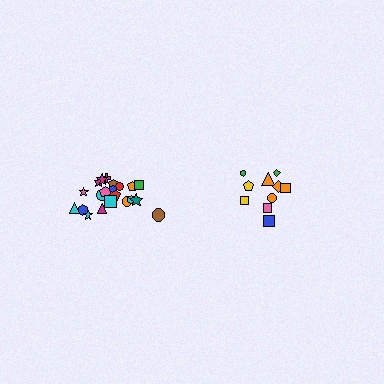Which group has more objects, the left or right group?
The left group.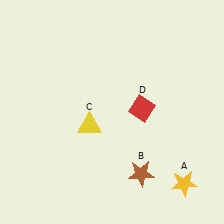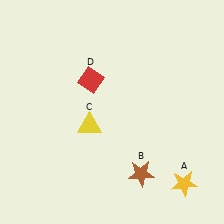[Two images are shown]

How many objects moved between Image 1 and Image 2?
1 object moved between the two images.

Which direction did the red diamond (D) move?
The red diamond (D) moved left.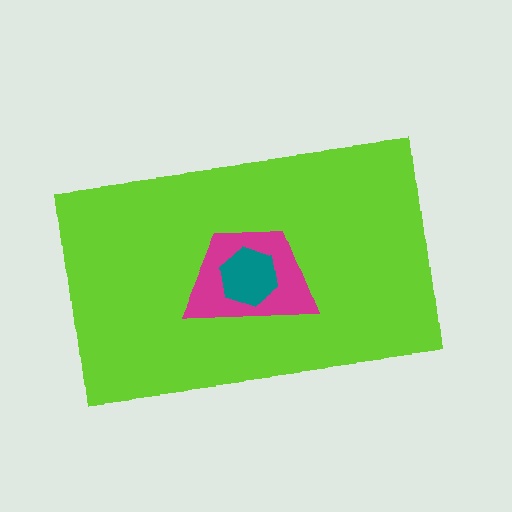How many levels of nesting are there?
3.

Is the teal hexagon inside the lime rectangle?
Yes.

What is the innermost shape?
The teal hexagon.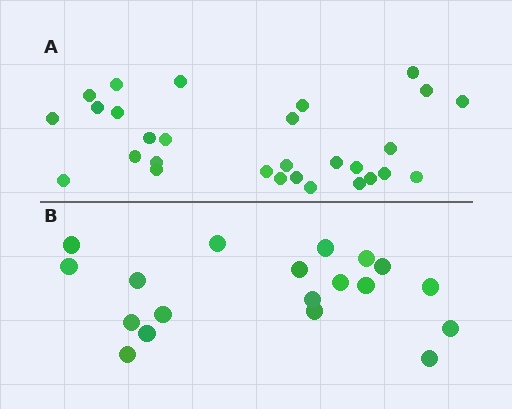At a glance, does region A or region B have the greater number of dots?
Region A (the top region) has more dots.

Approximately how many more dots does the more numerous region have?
Region A has roughly 10 or so more dots than region B.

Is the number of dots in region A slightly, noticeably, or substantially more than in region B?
Region A has substantially more. The ratio is roughly 1.5 to 1.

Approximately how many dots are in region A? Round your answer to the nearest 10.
About 30 dots. (The exact count is 29, which rounds to 30.)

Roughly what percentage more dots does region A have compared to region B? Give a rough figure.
About 55% more.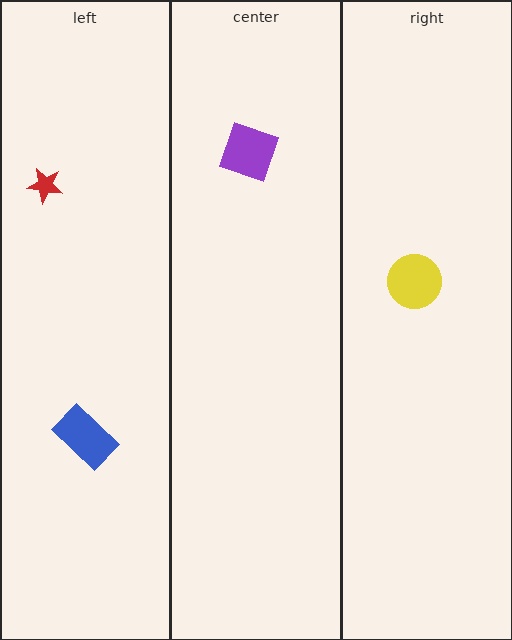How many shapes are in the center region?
1.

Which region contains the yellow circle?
The right region.